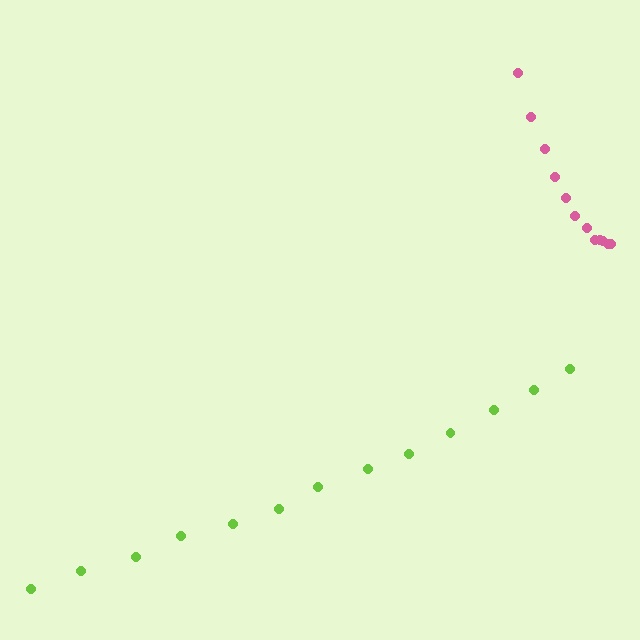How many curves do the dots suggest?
There are 2 distinct paths.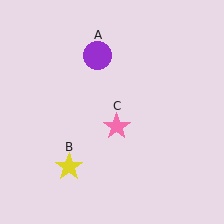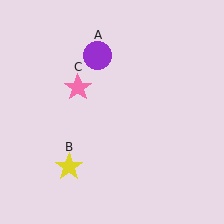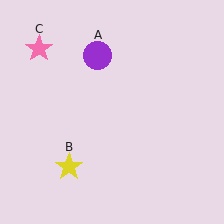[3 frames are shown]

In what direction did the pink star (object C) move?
The pink star (object C) moved up and to the left.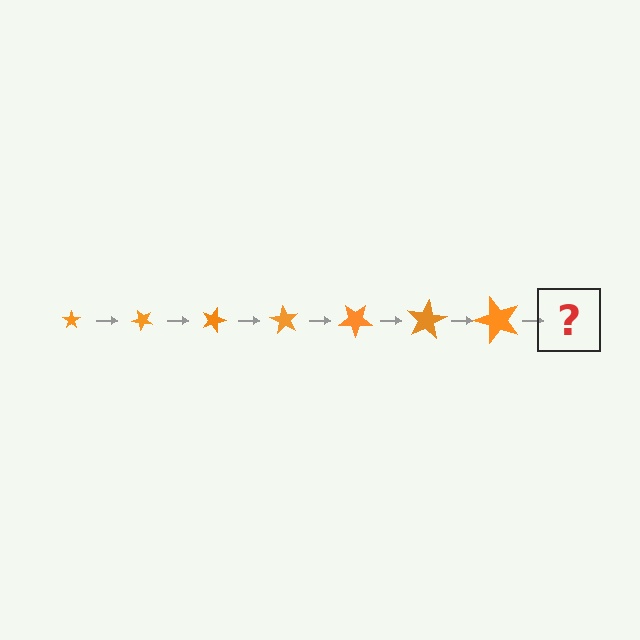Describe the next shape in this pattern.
It should be a star, larger than the previous one and rotated 315 degrees from the start.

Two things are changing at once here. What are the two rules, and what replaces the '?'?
The two rules are that the star grows larger each step and it rotates 45 degrees each step. The '?' should be a star, larger than the previous one and rotated 315 degrees from the start.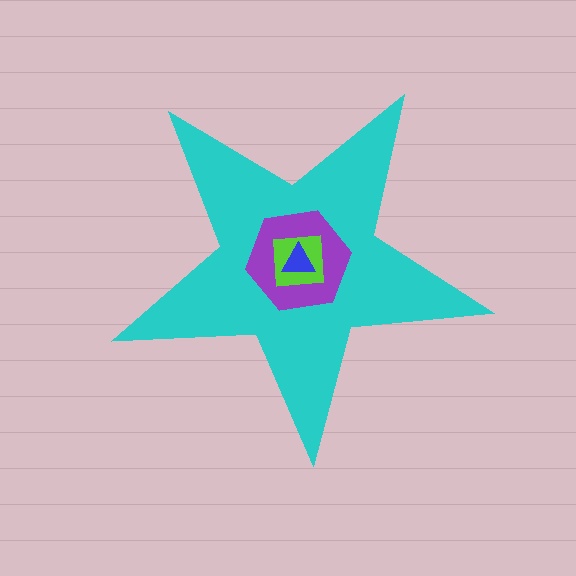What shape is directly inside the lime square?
The blue triangle.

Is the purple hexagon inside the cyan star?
Yes.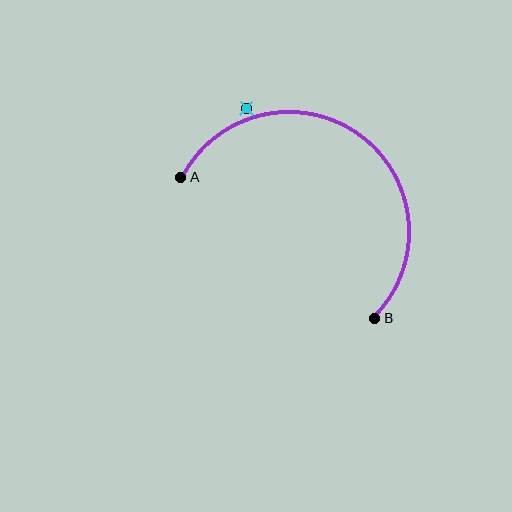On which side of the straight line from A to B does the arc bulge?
The arc bulges above and to the right of the straight line connecting A and B.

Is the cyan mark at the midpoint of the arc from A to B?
No — the cyan mark does not lie on the arc at all. It sits slightly outside the curve.